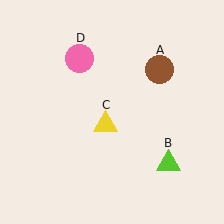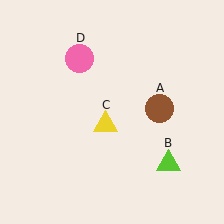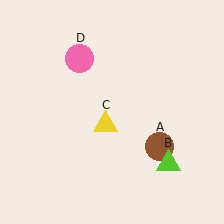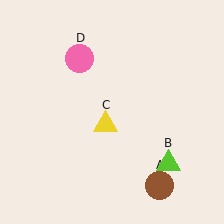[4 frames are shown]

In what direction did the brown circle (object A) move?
The brown circle (object A) moved down.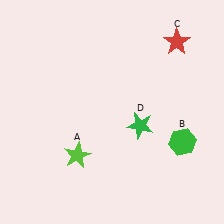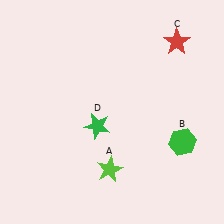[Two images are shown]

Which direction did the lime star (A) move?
The lime star (A) moved right.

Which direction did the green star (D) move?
The green star (D) moved left.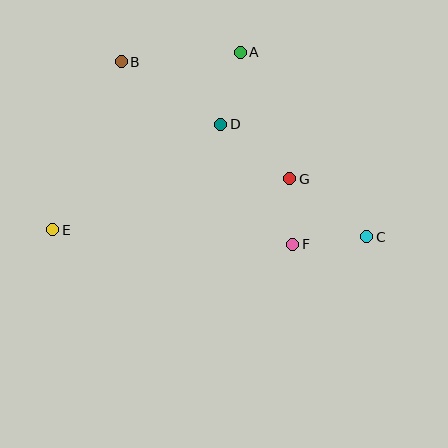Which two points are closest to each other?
Points F and G are closest to each other.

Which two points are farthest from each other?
Points C and E are farthest from each other.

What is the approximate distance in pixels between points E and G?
The distance between E and G is approximately 243 pixels.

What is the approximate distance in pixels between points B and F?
The distance between B and F is approximately 251 pixels.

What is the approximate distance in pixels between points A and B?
The distance between A and B is approximately 120 pixels.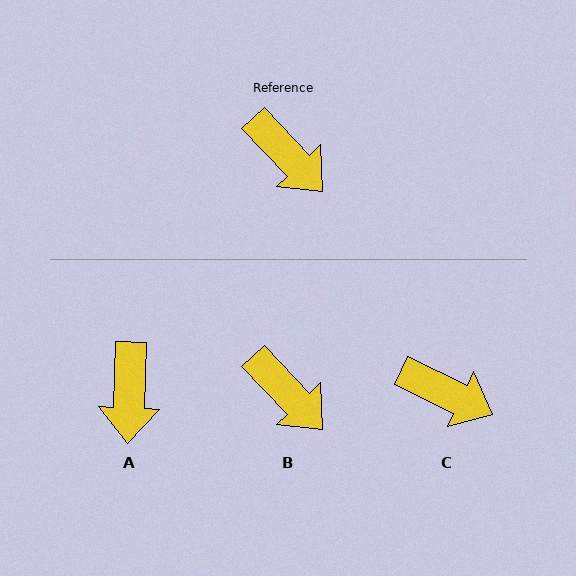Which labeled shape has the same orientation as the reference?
B.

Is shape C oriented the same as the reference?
No, it is off by about 21 degrees.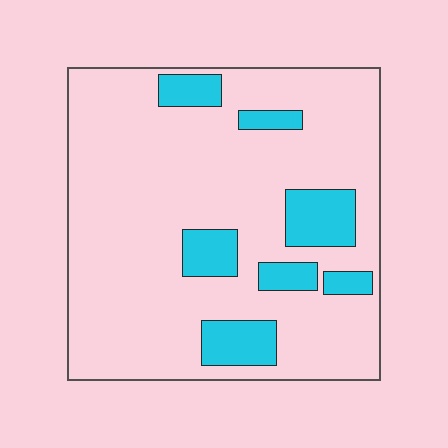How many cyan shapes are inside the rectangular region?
7.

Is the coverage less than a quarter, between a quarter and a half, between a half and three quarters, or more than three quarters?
Less than a quarter.